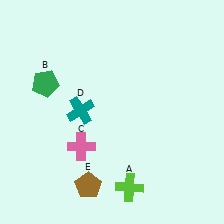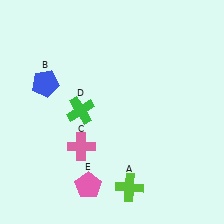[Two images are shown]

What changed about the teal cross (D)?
In Image 1, D is teal. In Image 2, it changed to green.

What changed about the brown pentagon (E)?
In Image 1, E is brown. In Image 2, it changed to pink.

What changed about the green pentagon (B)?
In Image 1, B is green. In Image 2, it changed to blue.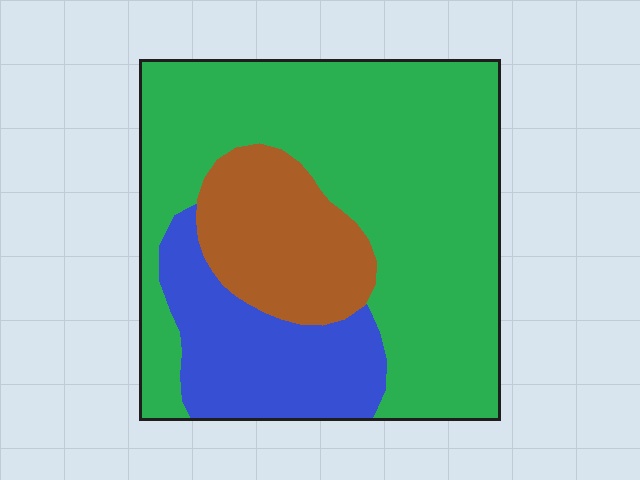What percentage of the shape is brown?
Brown covers roughly 20% of the shape.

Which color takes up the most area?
Green, at roughly 60%.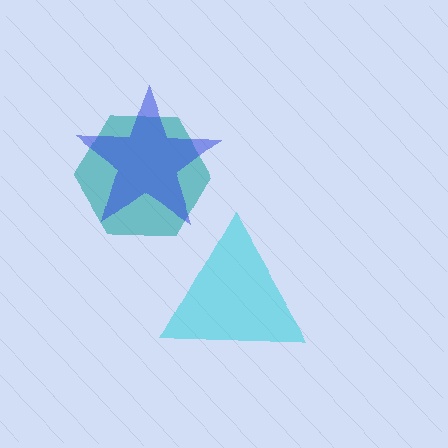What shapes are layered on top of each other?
The layered shapes are: a teal hexagon, a blue star, a cyan triangle.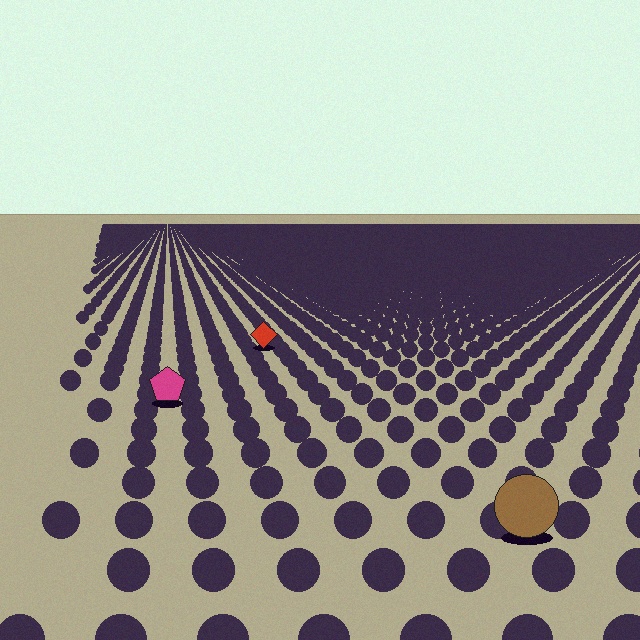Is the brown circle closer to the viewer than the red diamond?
Yes. The brown circle is closer — you can tell from the texture gradient: the ground texture is coarser near it.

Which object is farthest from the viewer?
The red diamond is farthest from the viewer. It appears smaller and the ground texture around it is denser.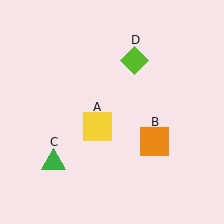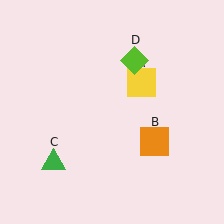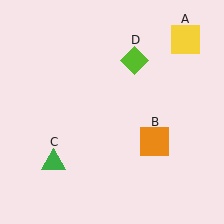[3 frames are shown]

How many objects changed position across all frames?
1 object changed position: yellow square (object A).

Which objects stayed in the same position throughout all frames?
Orange square (object B) and green triangle (object C) and lime diamond (object D) remained stationary.